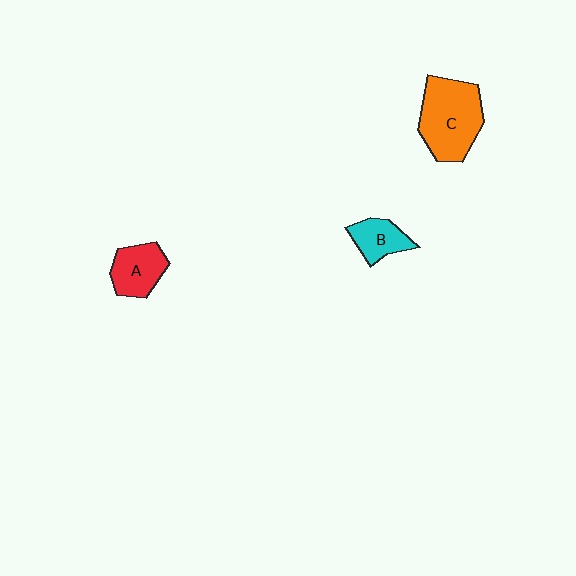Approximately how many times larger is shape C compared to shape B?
Approximately 2.2 times.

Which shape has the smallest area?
Shape B (cyan).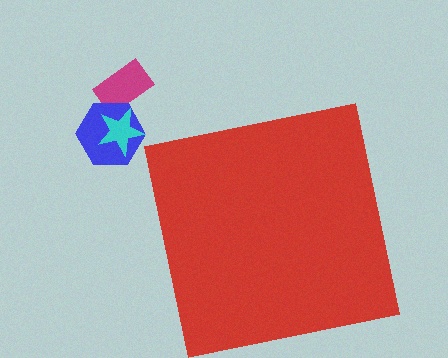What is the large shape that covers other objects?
A red square.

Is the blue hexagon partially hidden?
No, the blue hexagon is fully visible.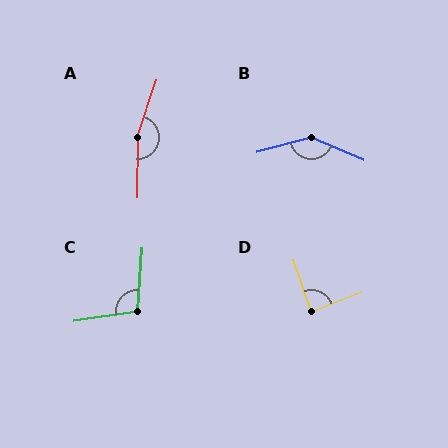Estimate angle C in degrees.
Approximately 103 degrees.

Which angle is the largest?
A, at approximately 162 degrees.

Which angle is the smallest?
D, at approximately 87 degrees.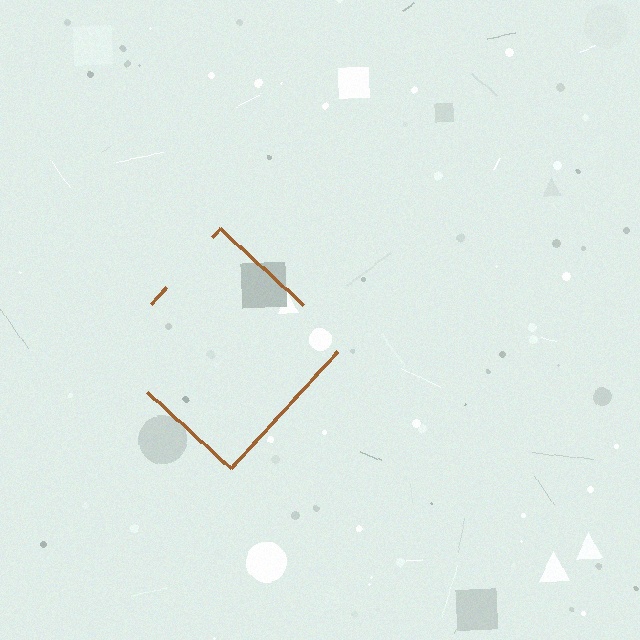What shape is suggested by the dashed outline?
The dashed outline suggests a diamond.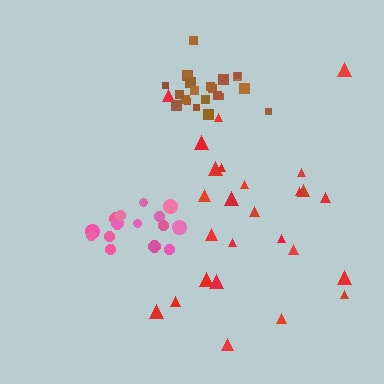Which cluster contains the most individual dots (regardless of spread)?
Red (26).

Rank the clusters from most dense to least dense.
brown, pink, red.